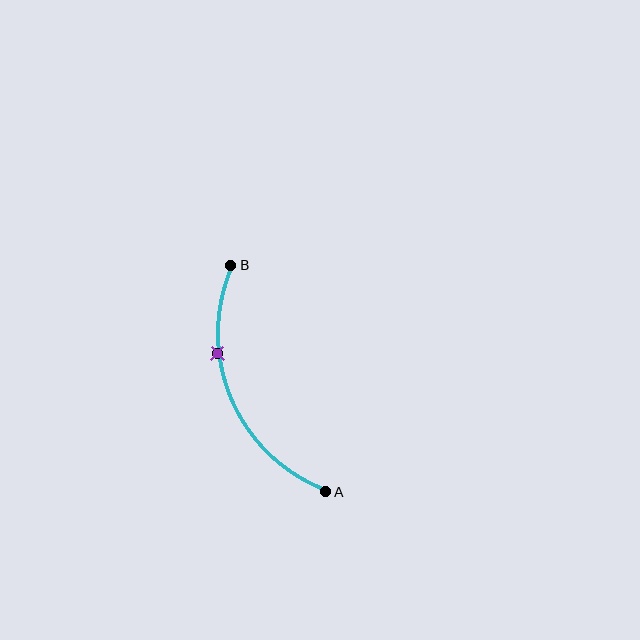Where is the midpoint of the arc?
The arc midpoint is the point on the curve farthest from the straight line joining A and B. It sits to the left of that line.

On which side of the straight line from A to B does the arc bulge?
The arc bulges to the left of the straight line connecting A and B.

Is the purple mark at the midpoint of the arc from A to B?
No. The purple mark lies on the arc but is closer to endpoint B. The arc midpoint would be at the point on the curve equidistant along the arc from both A and B.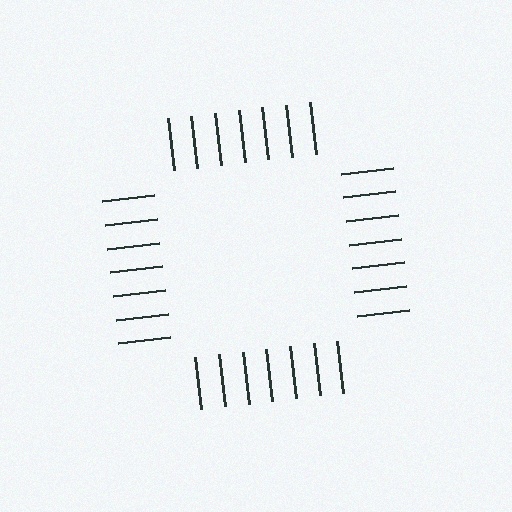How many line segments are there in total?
28 — 7 along each of the 4 edges.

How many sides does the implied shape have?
4 sides — the line-ends trace a square.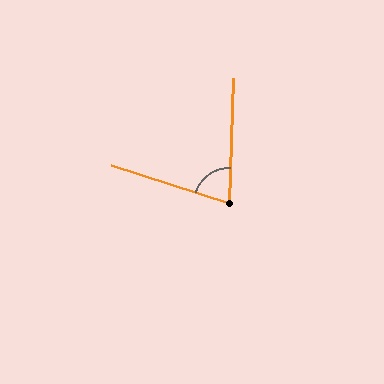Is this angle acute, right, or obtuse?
It is acute.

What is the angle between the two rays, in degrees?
Approximately 74 degrees.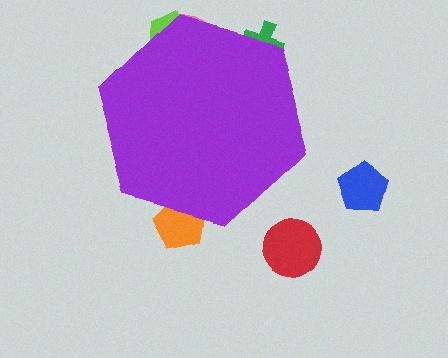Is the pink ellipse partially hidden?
Yes, the pink ellipse is partially hidden behind the purple hexagon.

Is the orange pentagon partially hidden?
Yes, the orange pentagon is partially hidden behind the purple hexagon.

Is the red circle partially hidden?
No, the red circle is fully visible.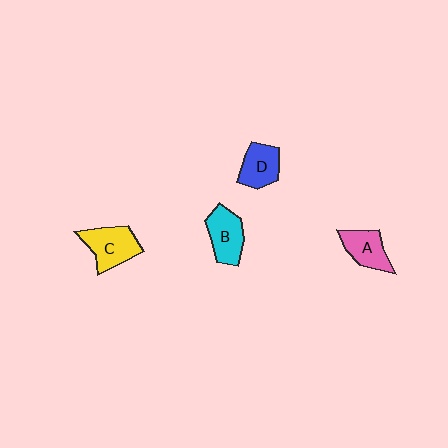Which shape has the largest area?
Shape C (yellow).